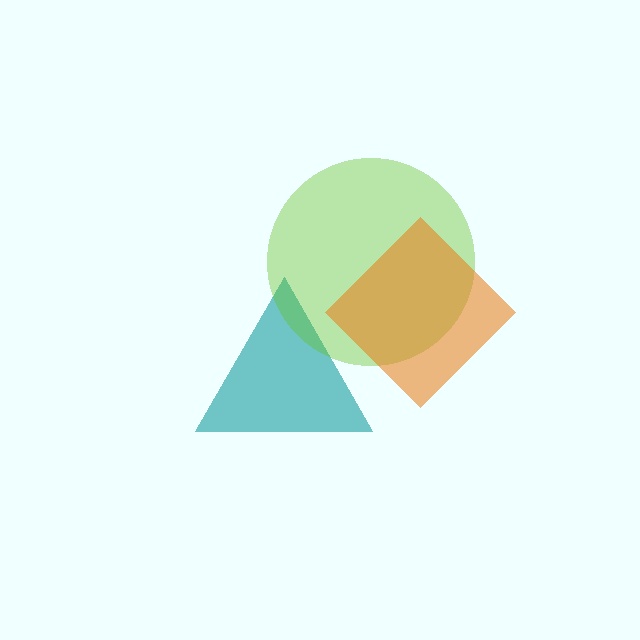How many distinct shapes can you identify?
There are 3 distinct shapes: a teal triangle, a lime circle, an orange diamond.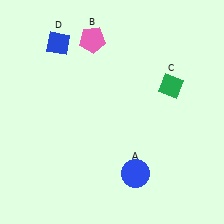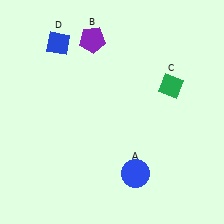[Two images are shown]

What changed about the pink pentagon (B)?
In Image 1, B is pink. In Image 2, it changed to purple.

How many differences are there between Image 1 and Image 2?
There is 1 difference between the two images.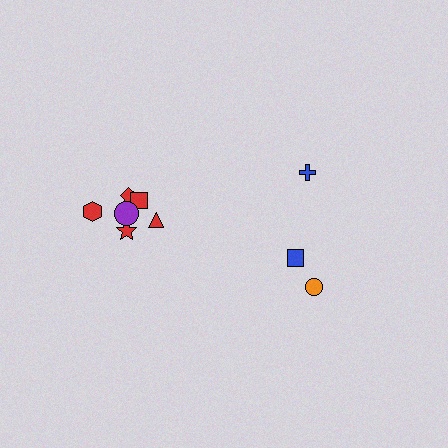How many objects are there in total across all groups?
There are 9 objects.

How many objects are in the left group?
There are 6 objects.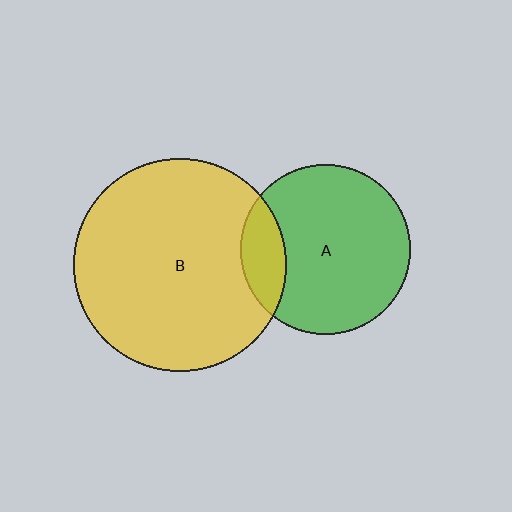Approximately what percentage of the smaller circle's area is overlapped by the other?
Approximately 15%.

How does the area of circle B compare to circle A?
Approximately 1.6 times.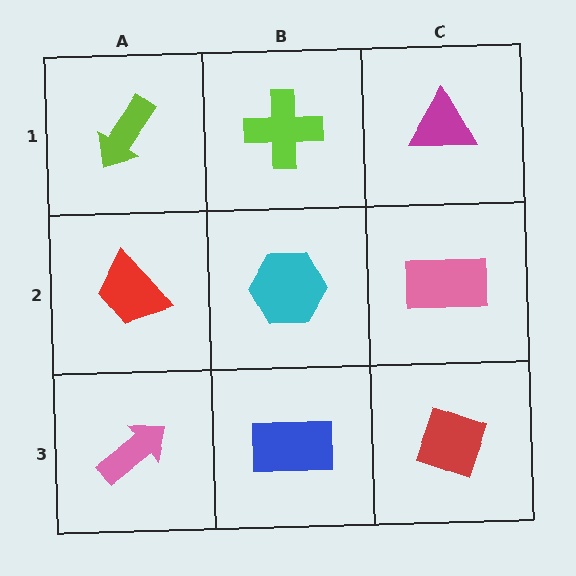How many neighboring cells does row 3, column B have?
3.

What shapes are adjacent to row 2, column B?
A lime cross (row 1, column B), a blue rectangle (row 3, column B), a red trapezoid (row 2, column A), a pink rectangle (row 2, column C).